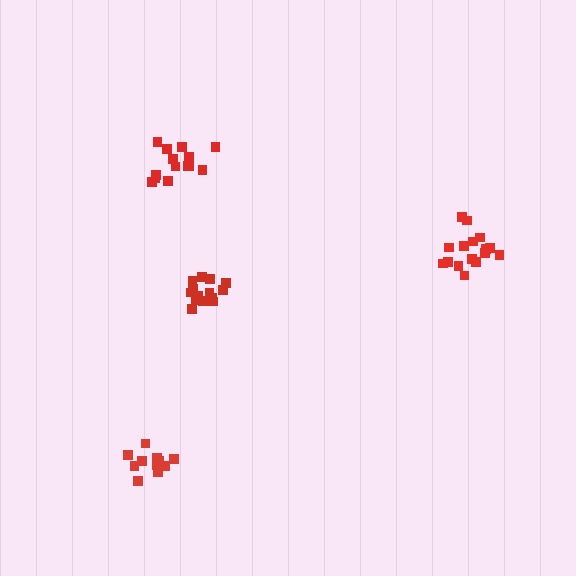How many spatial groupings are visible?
There are 4 spatial groupings.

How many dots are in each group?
Group 1: 14 dots, Group 2: 17 dots, Group 3: 11 dots, Group 4: 16 dots (58 total).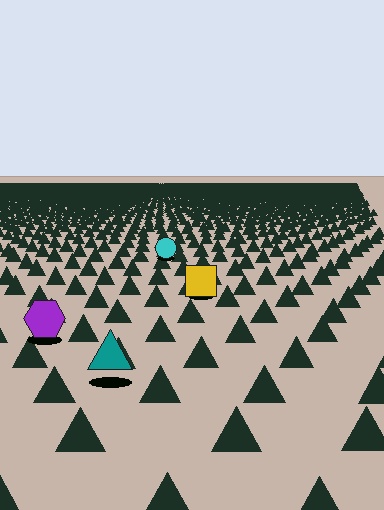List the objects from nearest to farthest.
From nearest to farthest: the teal triangle, the purple hexagon, the yellow square, the cyan circle.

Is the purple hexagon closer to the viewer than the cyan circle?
Yes. The purple hexagon is closer — you can tell from the texture gradient: the ground texture is coarser near it.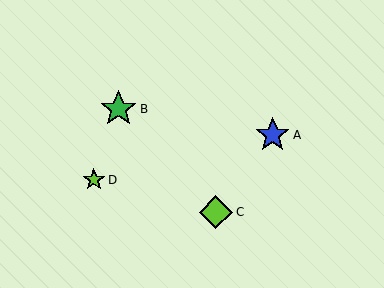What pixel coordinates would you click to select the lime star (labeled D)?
Click at (94, 180) to select the lime star D.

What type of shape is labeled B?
Shape B is a green star.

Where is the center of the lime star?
The center of the lime star is at (94, 180).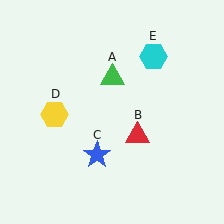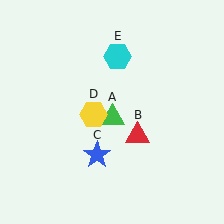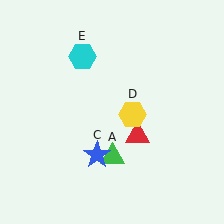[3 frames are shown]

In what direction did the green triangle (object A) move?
The green triangle (object A) moved down.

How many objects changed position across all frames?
3 objects changed position: green triangle (object A), yellow hexagon (object D), cyan hexagon (object E).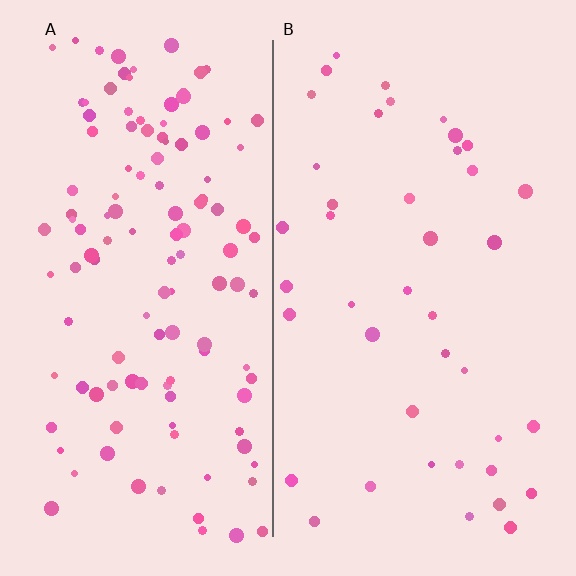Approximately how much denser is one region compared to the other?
Approximately 2.9× — region A over region B.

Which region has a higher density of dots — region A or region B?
A (the left).